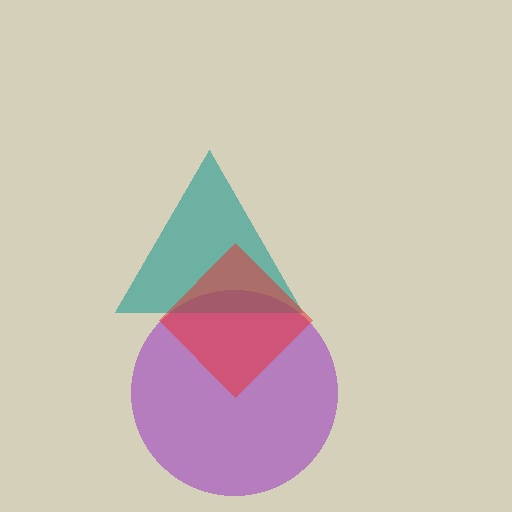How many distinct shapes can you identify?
There are 3 distinct shapes: a purple circle, a teal triangle, a red diamond.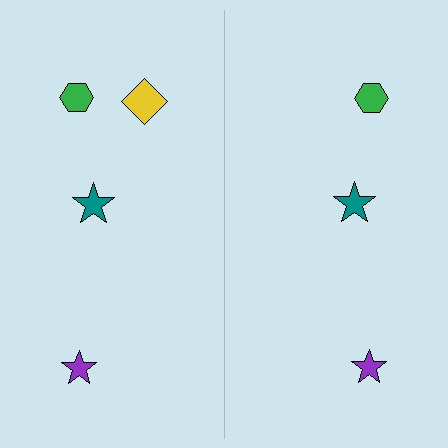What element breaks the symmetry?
A yellow diamond is missing from the right side.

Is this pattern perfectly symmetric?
No, the pattern is not perfectly symmetric. A yellow diamond is missing from the right side.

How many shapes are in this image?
There are 7 shapes in this image.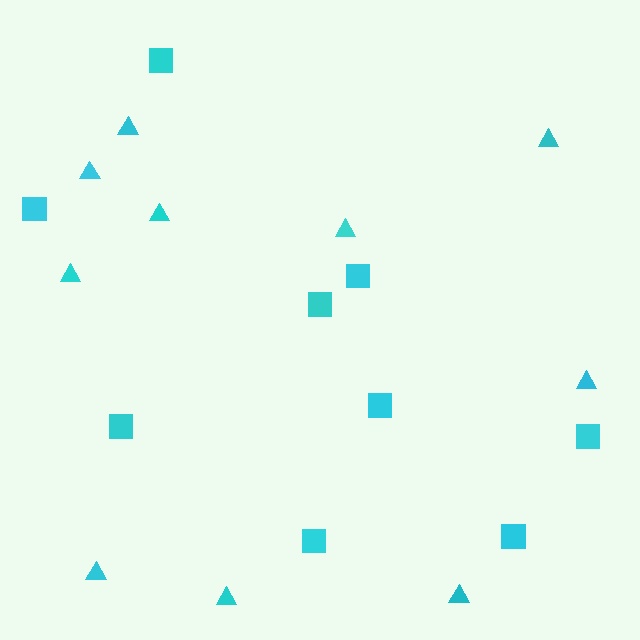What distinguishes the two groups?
There are 2 groups: one group of triangles (10) and one group of squares (9).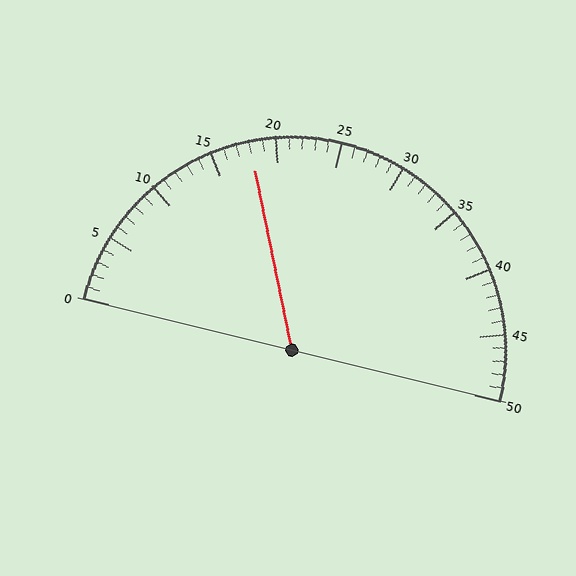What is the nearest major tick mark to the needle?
The nearest major tick mark is 20.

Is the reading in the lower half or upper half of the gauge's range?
The reading is in the lower half of the range (0 to 50).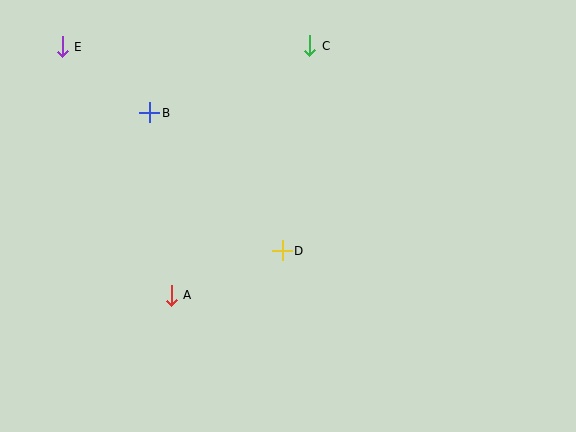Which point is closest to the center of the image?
Point D at (282, 251) is closest to the center.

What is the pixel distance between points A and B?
The distance between A and B is 184 pixels.